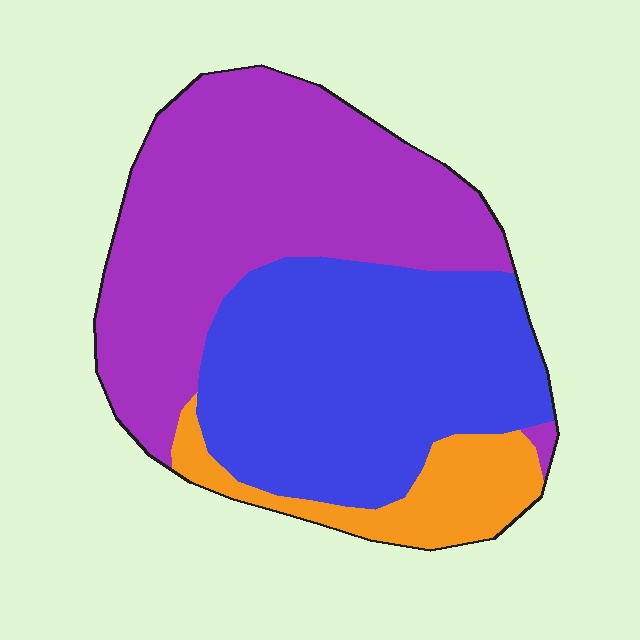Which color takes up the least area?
Orange, at roughly 10%.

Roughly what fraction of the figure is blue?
Blue covers around 40% of the figure.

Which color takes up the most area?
Purple, at roughly 45%.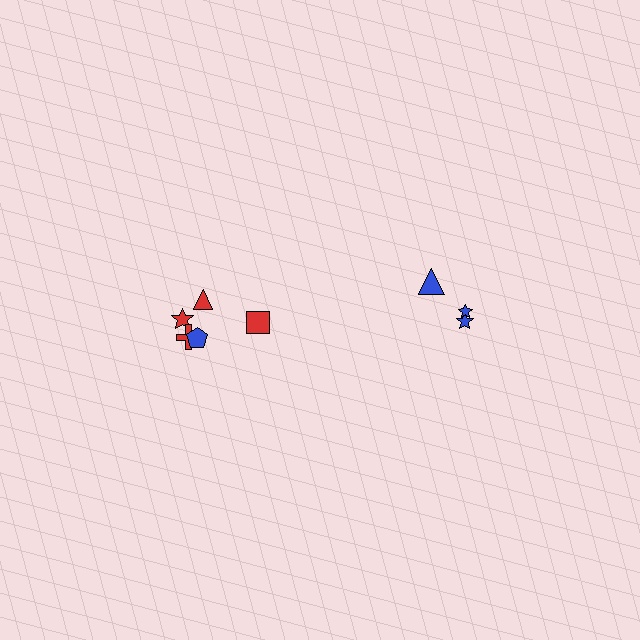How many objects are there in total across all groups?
There are 8 objects.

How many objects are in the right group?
There are 3 objects.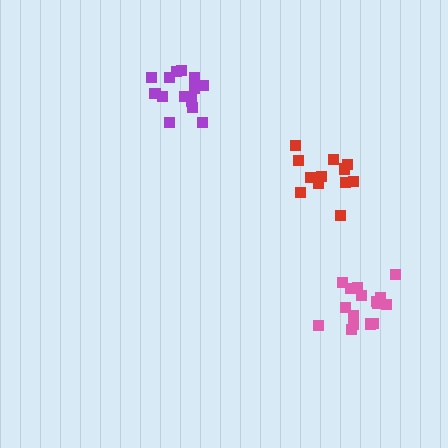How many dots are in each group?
Group 1: 12 dots, Group 2: 16 dots, Group 3: 15 dots (43 total).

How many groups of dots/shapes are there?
There are 3 groups.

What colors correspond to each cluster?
The clusters are colored: red, pink, purple.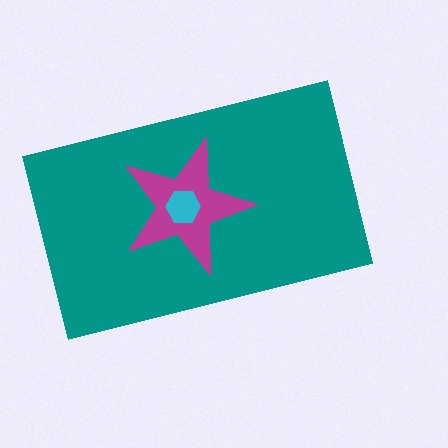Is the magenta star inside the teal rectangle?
Yes.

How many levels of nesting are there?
3.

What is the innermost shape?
The cyan hexagon.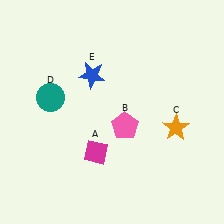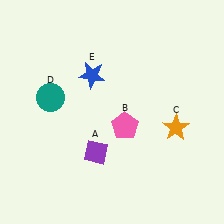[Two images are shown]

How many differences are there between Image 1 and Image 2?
There is 1 difference between the two images.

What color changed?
The diamond (A) changed from magenta in Image 1 to purple in Image 2.